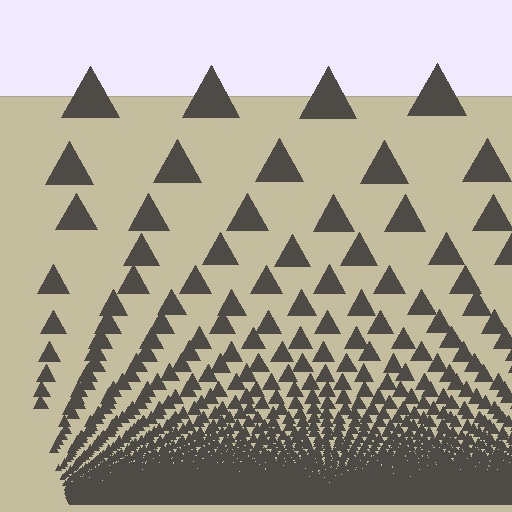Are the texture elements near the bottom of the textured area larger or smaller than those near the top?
Smaller. The gradient is inverted — elements near the bottom are smaller and denser.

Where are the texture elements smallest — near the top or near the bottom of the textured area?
Near the bottom.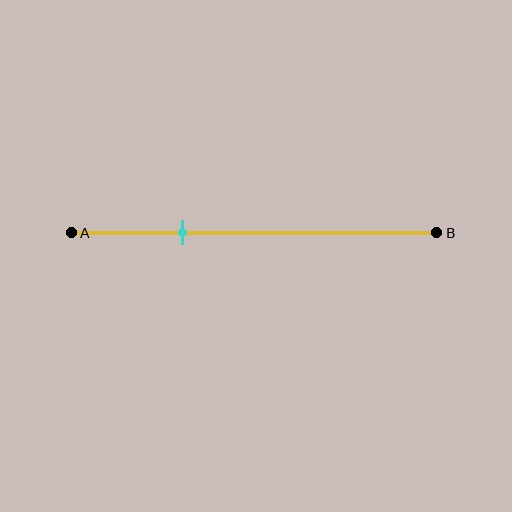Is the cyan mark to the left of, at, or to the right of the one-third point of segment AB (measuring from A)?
The cyan mark is approximately at the one-third point of segment AB.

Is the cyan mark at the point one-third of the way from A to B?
Yes, the mark is approximately at the one-third point.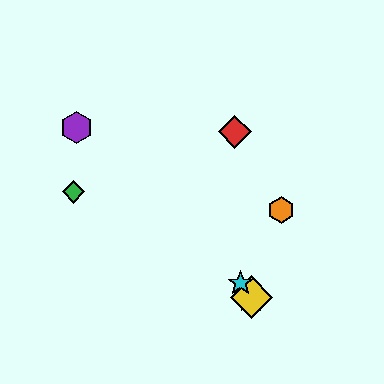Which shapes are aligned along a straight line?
The blue star, the yellow diamond, the cyan star are aligned along a straight line.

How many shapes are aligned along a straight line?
3 shapes (the blue star, the yellow diamond, the cyan star) are aligned along a straight line.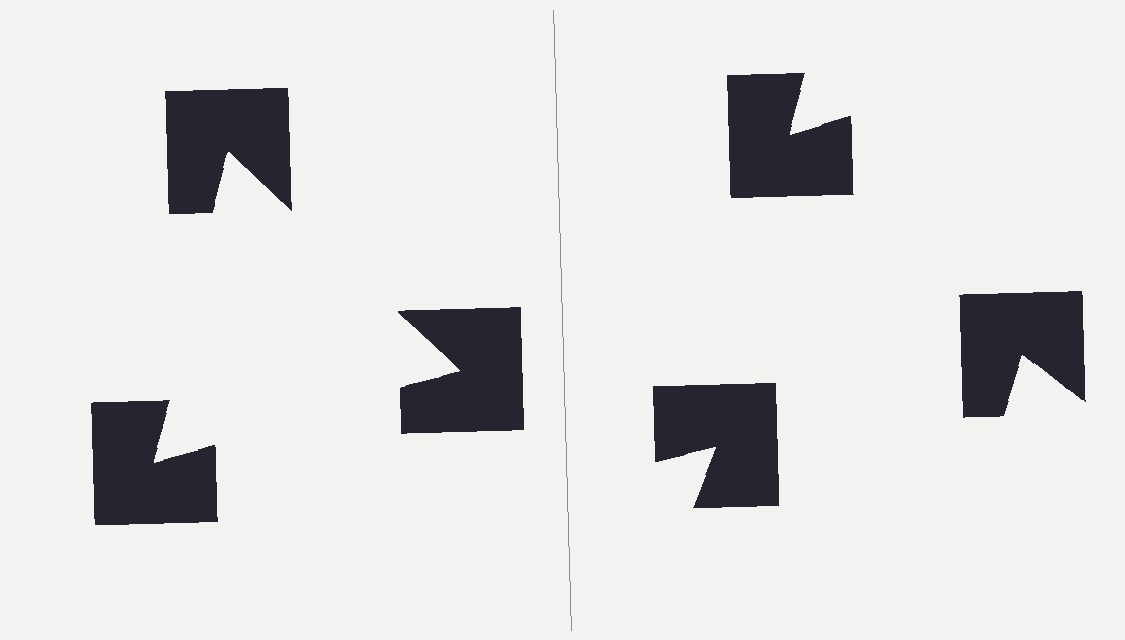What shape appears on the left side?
An illusory triangle.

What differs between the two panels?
The notched squares are positioned identically on both sides; only the wedge orientations differ. On the left they align to a triangle; on the right they are misaligned.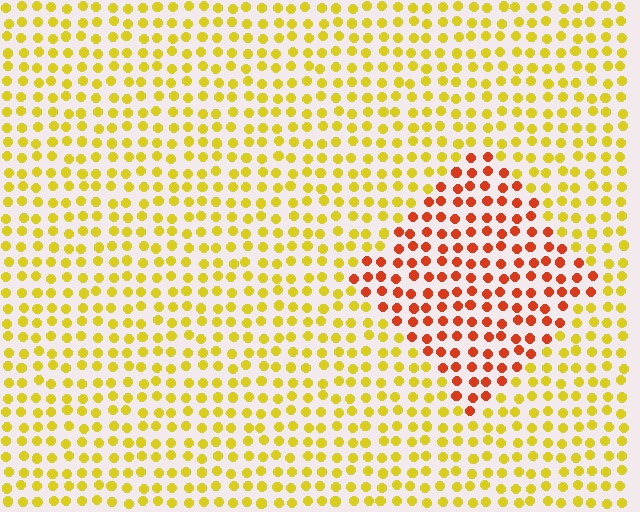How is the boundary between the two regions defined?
The boundary is defined purely by a slight shift in hue (about 47 degrees). Spacing, size, and orientation are identical on both sides.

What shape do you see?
I see a diamond.